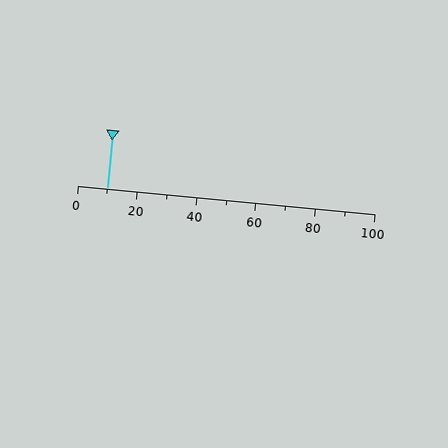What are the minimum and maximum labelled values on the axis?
The axis runs from 0 to 100.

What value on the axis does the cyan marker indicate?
The marker indicates approximately 10.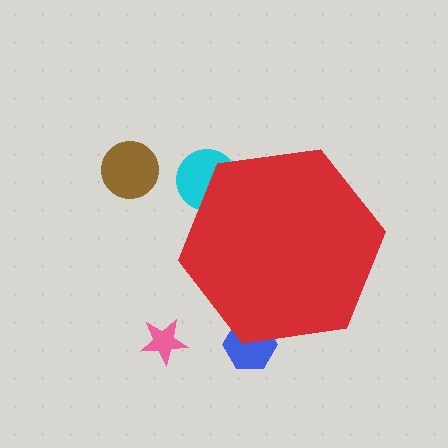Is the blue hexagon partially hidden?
Yes, the blue hexagon is partially hidden behind the red hexagon.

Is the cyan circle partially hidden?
Yes, the cyan circle is partially hidden behind the red hexagon.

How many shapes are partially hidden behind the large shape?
2 shapes are partially hidden.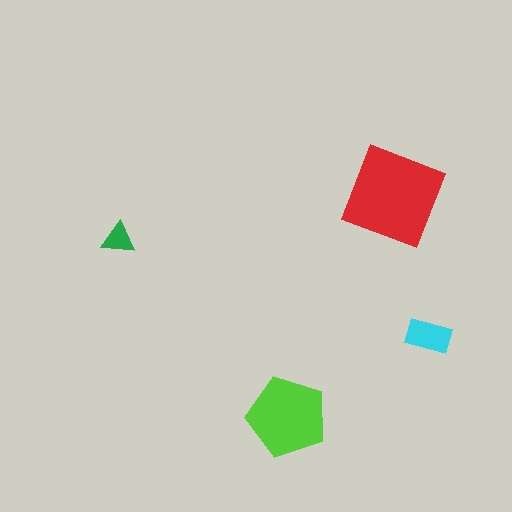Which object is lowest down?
The lime pentagon is bottommost.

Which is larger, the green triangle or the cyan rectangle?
The cyan rectangle.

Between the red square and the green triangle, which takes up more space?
The red square.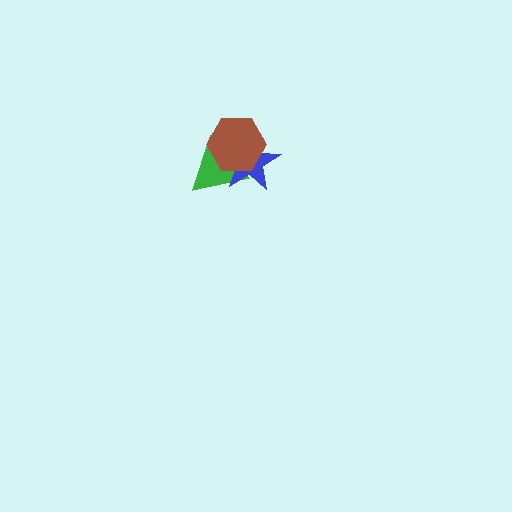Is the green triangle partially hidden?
Yes, it is partially covered by another shape.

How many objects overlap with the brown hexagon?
2 objects overlap with the brown hexagon.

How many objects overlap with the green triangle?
2 objects overlap with the green triangle.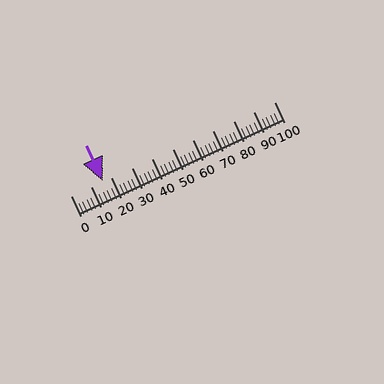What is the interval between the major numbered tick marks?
The major tick marks are spaced 10 units apart.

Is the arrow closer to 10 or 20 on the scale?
The arrow is closer to 20.